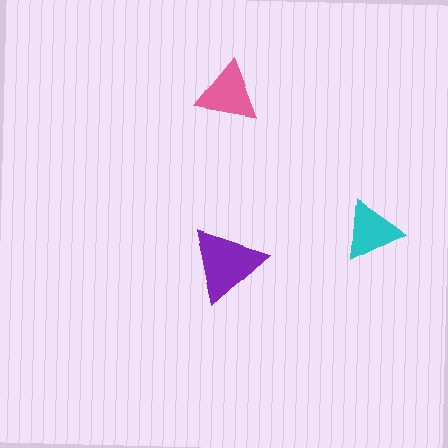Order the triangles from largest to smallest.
the purple one, the pink one, the cyan one.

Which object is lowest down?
The purple triangle is bottommost.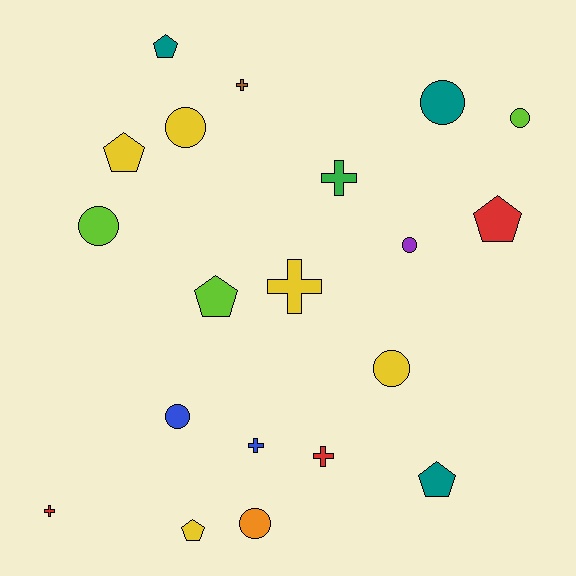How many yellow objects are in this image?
There are 5 yellow objects.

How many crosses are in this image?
There are 6 crosses.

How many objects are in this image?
There are 20 objects.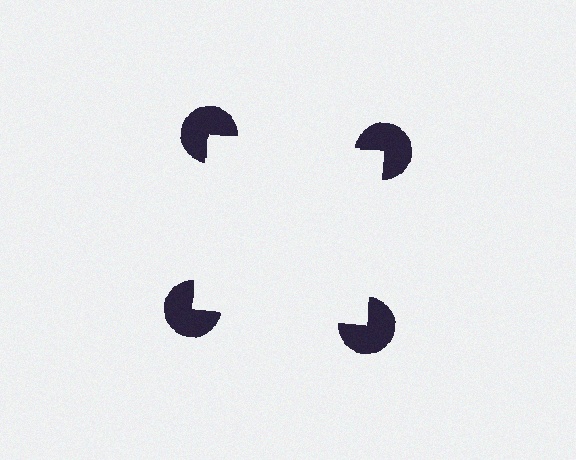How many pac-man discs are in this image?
There are 4 — one at each vertex of the illusory square.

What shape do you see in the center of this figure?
An illusory square — its edges are inferred from the aligned wedge cuts in the pac-man discs, not physically drawn.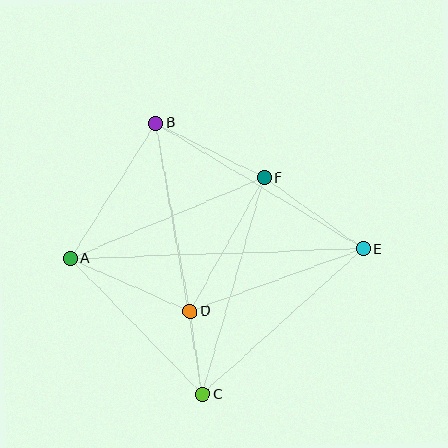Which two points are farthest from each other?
Points A and E are farthest from each other.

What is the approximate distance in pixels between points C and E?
The distance between C and E is approximately 217 pixels.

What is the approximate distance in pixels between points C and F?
The distance between C and F is approximately 225 pixels.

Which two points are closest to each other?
Points C and D are closest to each other.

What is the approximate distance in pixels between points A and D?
The distance between A and D is approximately 131 pixels.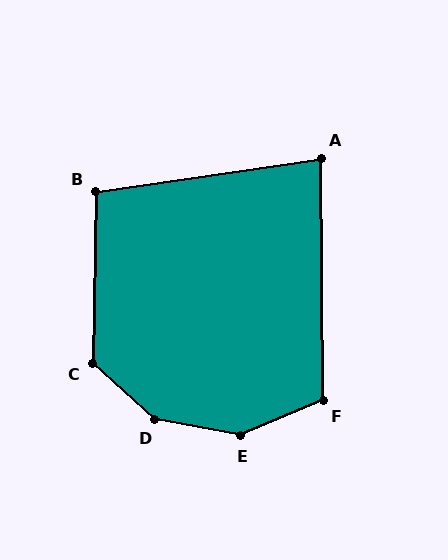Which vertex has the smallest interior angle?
A, at approximately 82 degrees.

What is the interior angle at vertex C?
Approximately 131 degrees (obtuse).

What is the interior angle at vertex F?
Approximately 112 degrees (obtuse).